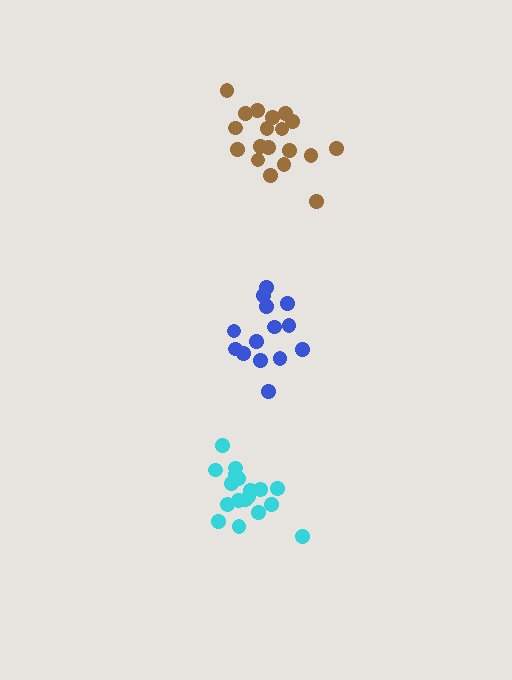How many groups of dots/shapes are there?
There are 3 groups.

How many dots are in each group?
Group 1: 18 dots, Group 2: 14 dots, Group 3: 19 dots (51 total).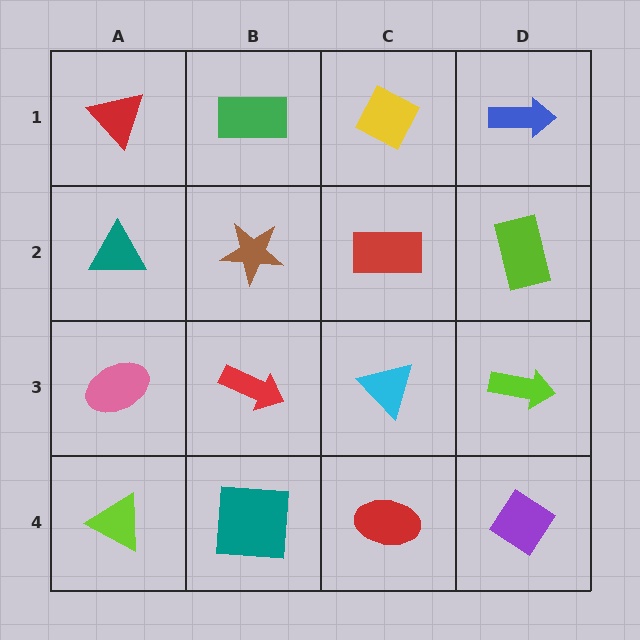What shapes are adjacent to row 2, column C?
A yellow diamond (row 1, column C), a cyan triangle (row 3, column C), a brown star (row 2, column B), a lime rectangle (row 2, column D).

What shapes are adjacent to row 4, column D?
A lime arrow (row 3, column D), a red ellipse (row 4, column C).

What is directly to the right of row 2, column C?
A lime rectangle.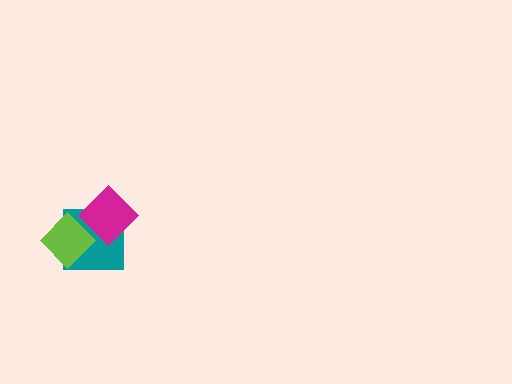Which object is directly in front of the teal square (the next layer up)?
The lime diamond is directly in front of the teal square.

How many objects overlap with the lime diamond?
2 objects overlap with the lime diamond.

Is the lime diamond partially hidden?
Yes, it is partially covered by another shape.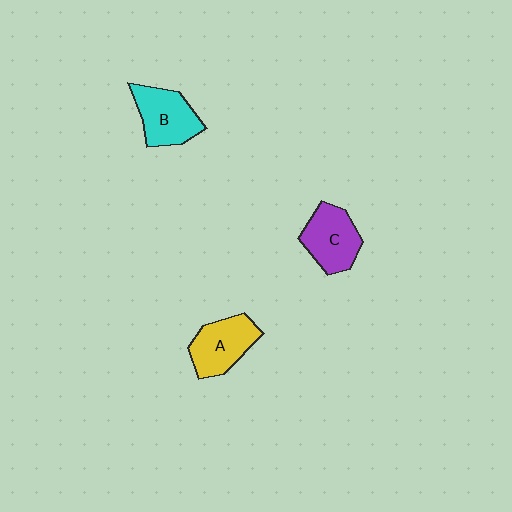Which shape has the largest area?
Shape B (cyan).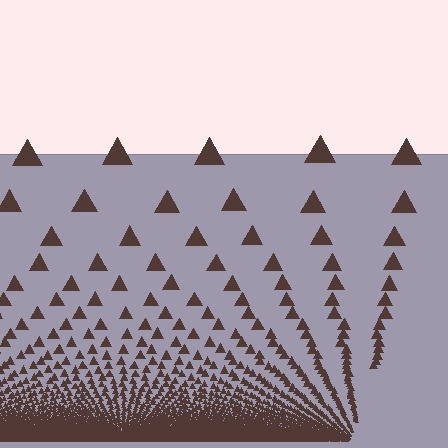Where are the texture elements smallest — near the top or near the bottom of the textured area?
Near the bottom.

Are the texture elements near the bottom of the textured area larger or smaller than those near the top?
Smaller. The gradient is inverted — elements near the bottom are smaller and denser.